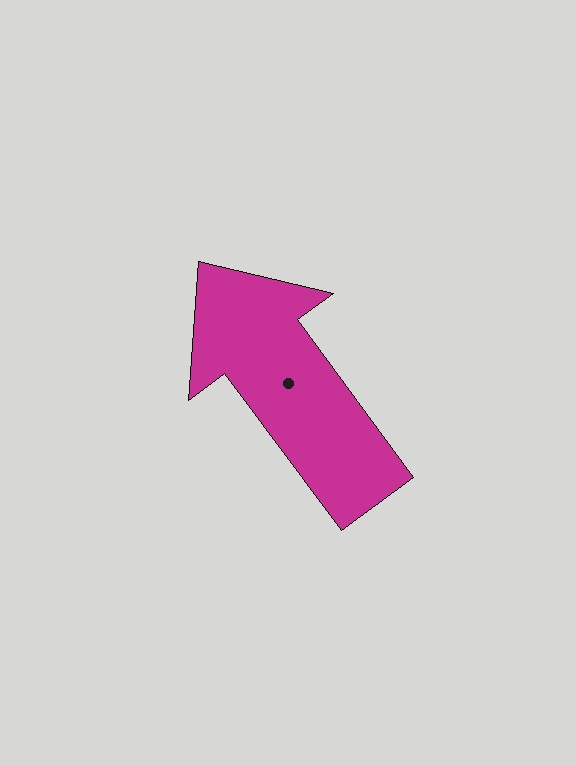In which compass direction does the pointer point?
Northwest.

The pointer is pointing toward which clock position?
Roughly 11 o'clock.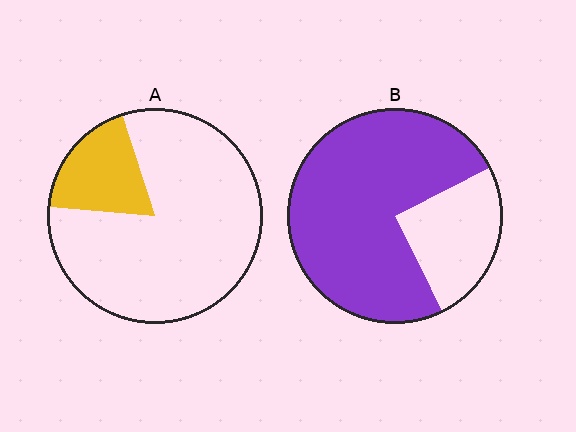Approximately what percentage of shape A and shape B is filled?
A is approximately 20% and B is approximately 75%.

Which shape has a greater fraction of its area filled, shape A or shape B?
Shape B.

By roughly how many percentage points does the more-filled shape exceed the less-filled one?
By roughly 55 percentage points (B over A).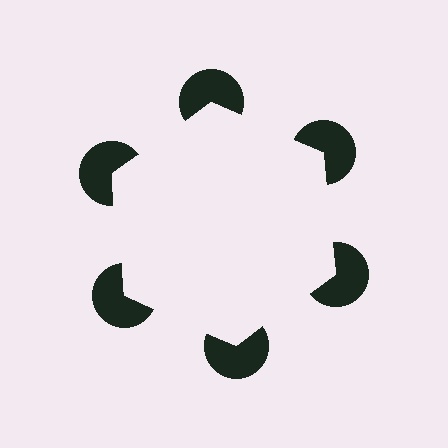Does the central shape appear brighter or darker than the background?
It typically appears slightly brighter than the background, even though no actual brightness change is drawn.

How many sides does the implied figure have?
6 sides.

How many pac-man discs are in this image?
There are 6 — one at each vertex of the illusory hexagon.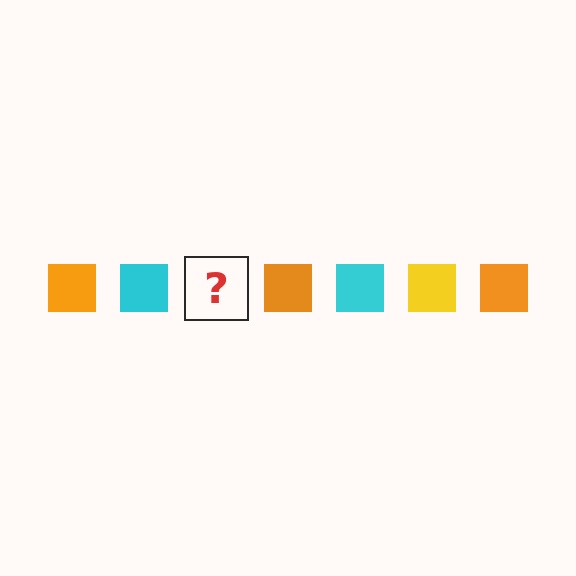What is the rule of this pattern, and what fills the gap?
The rule is that the pattern cycles through orange, cyan, yellow squares. The gap should be filled with a yellow square.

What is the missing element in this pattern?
The missing element is a yellow square.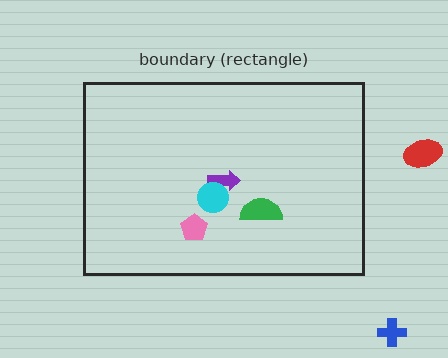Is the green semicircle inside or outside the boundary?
Inside.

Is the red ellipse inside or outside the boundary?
Outside.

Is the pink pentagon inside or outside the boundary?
Inside.